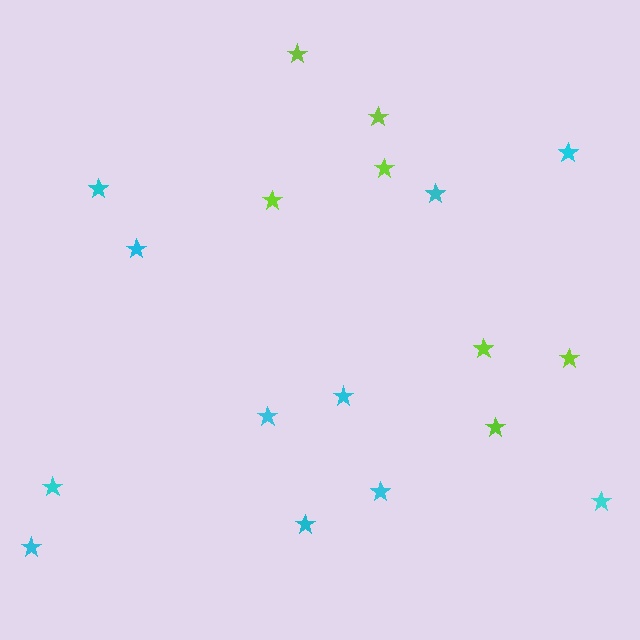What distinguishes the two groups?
There are 2 groups: one group of cyan stars (11) and one group of lime stars (7).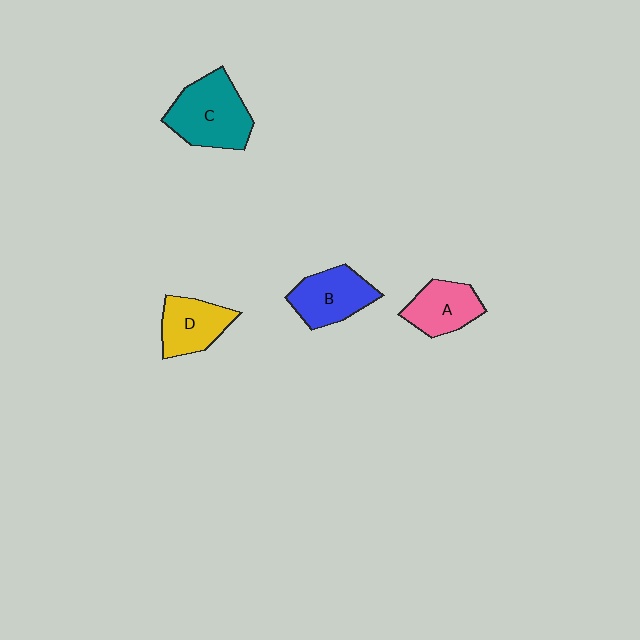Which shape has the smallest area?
Shape A (pink).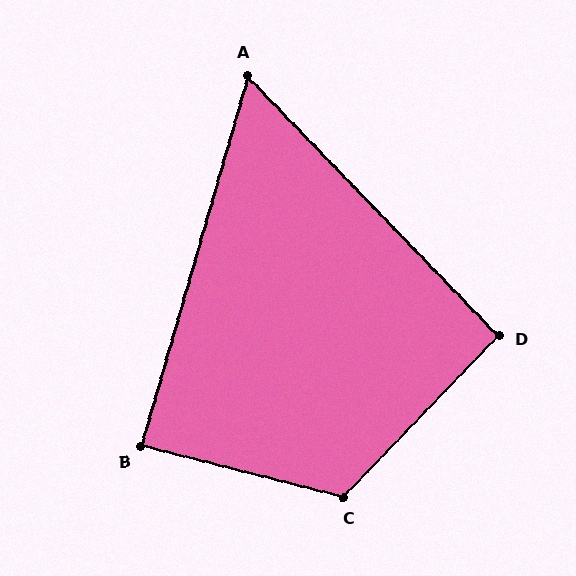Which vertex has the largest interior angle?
C, at approximately 120 degrees.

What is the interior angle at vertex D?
Approximately 92 degrees (approximately right).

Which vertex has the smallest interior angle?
A, at approximately 60 degrees.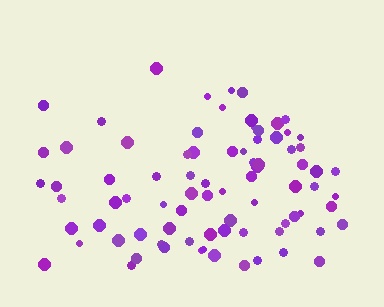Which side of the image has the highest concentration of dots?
The bottom.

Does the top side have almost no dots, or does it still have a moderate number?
Still a moderate number, just noticeably fewer than the bottom.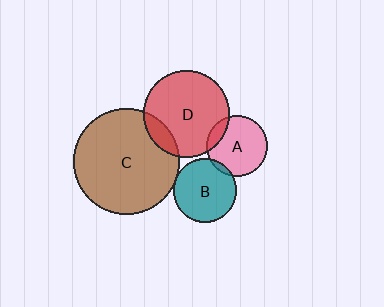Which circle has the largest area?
Circle C (brown).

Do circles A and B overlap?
Yes.